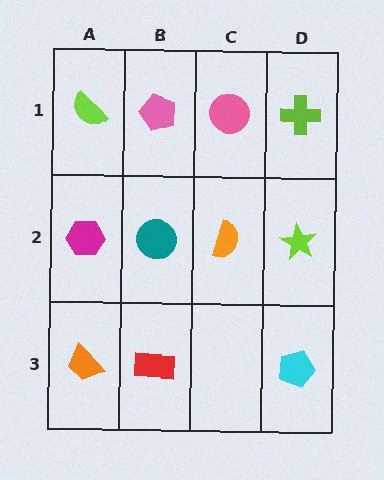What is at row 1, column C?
A pink circle.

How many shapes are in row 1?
4 shapes.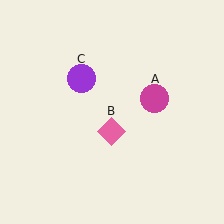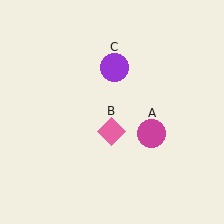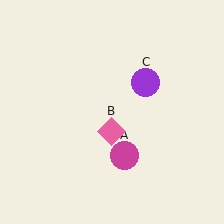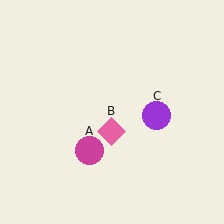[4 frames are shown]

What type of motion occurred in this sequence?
The magenta circle (object A), purple circle (object C) rotated clockwise around the center of the scene.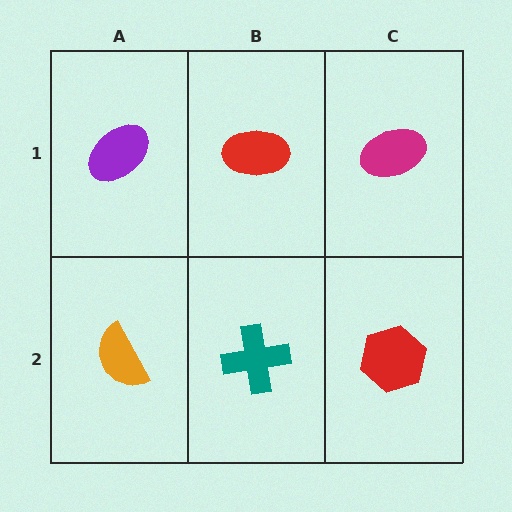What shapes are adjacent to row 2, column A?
A purple ellipse (row 1, column A), a teal cross (row 2, column B).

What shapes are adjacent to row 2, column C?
A magenta ellipse (row 1, column C), a teal cross (row 2, column B).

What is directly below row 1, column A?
An orange semicircle.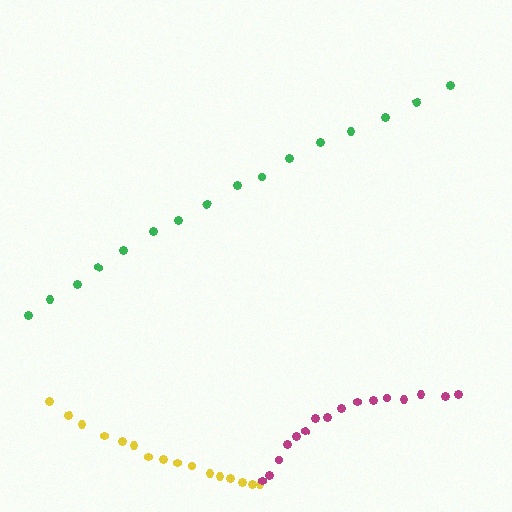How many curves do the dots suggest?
There are 3 distinct paths.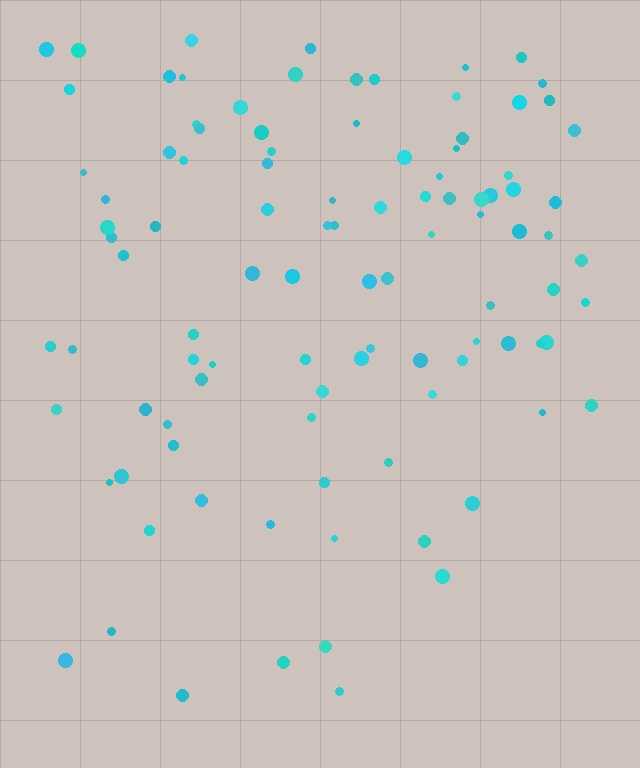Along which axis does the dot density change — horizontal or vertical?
Vertical.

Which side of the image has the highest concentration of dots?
The top.